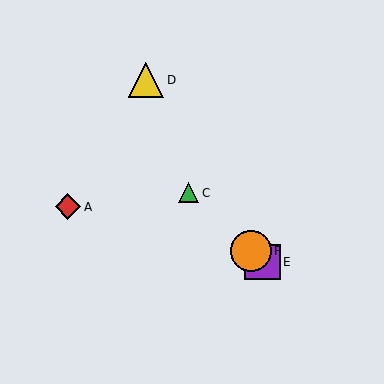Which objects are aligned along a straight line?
Objects B, C, E, F are aligned along a straight line.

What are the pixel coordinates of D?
Object D is at (146, 80).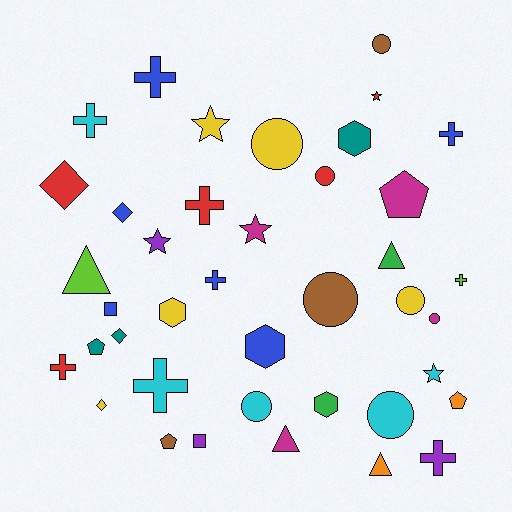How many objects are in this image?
There are 40 objects.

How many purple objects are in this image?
There are 3 purple objects.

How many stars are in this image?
There are 5 stars.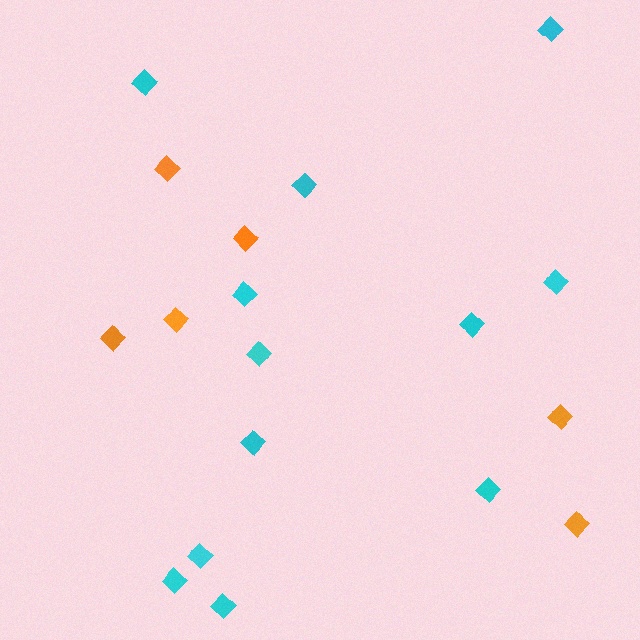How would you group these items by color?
There are 2 groups: one group of cyan diamonds (12) and one group of orange diamonds (6).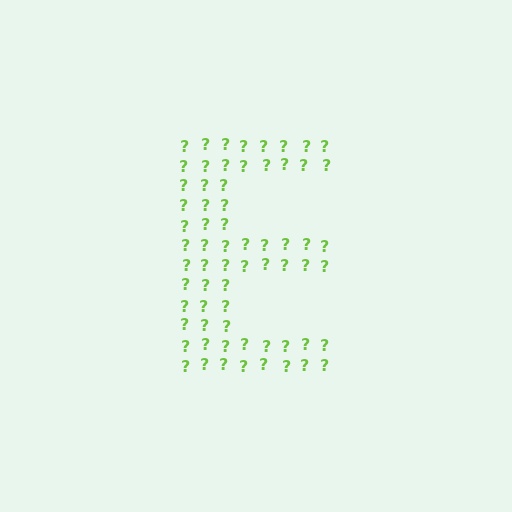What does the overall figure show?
The overall figure shows the letter E.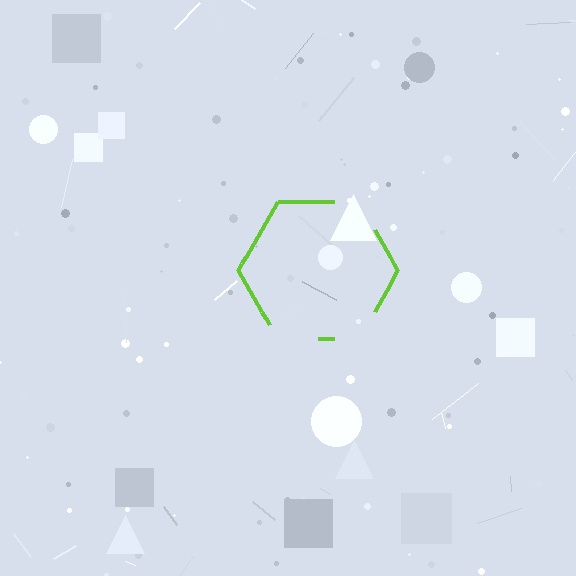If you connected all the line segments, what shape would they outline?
They would outline a hexagon.